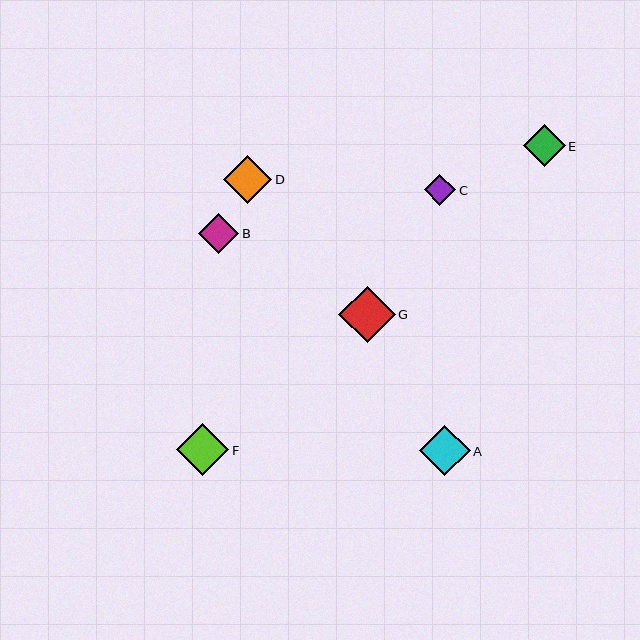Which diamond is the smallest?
Diamond C is the smallest with a size of approximately 32 pixels.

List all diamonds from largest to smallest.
From largest to smallest: G, F, A, D, E, B, C.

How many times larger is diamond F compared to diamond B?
Diamond F is approximately 1.3 times the size of diamond B.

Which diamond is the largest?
Diamond G is the largest with a size of approximately 56 pixels.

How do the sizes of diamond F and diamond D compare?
Diamond F and diamond D are approximately the same size.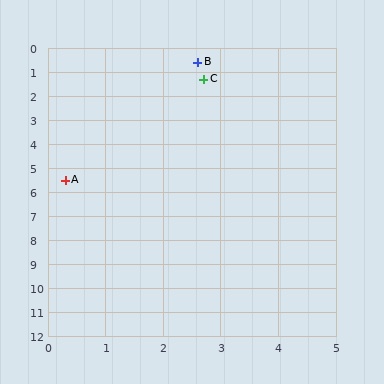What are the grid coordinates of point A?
Point A is at approximately (0.3, 5.5).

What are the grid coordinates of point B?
Point B is at approximately (2.6, 0.6).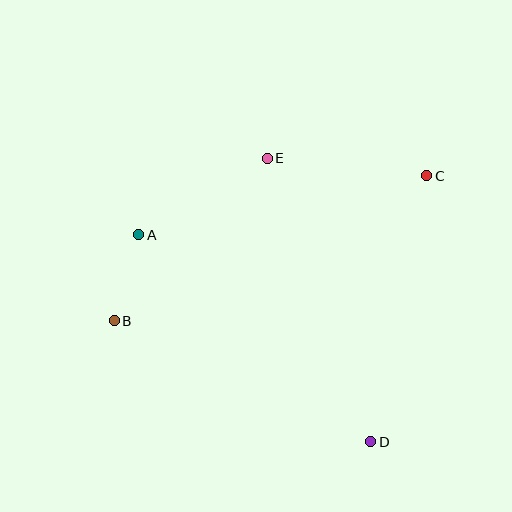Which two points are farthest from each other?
Points B and C are farthest from each other.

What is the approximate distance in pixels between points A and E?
The distance between A and E is approximately 150 pixels.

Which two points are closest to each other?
Points A and B are closest to each other.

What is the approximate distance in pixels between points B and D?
The distance between B and D is approximately 283 pixels.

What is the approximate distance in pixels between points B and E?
The distance between B and E is approximately 223 pixels.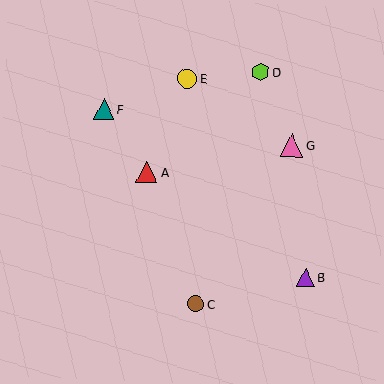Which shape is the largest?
The pink triangle (labeled G) is the largest.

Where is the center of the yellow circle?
The center of the yellow circle is at (187, 79).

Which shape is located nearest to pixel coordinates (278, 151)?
The pink triangle (labeled G) at (292, 145) is nearest to that location.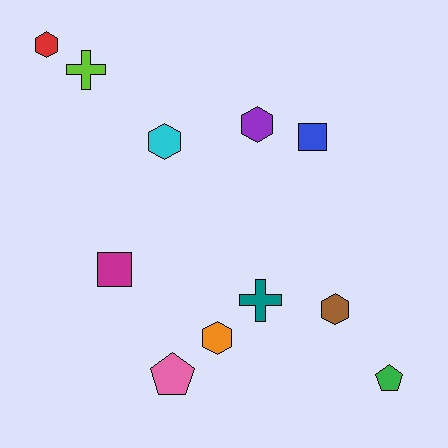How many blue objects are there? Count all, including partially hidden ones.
There is 1 blue object.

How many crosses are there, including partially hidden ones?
There are 2 crosses.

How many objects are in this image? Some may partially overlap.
There are 11 objects.